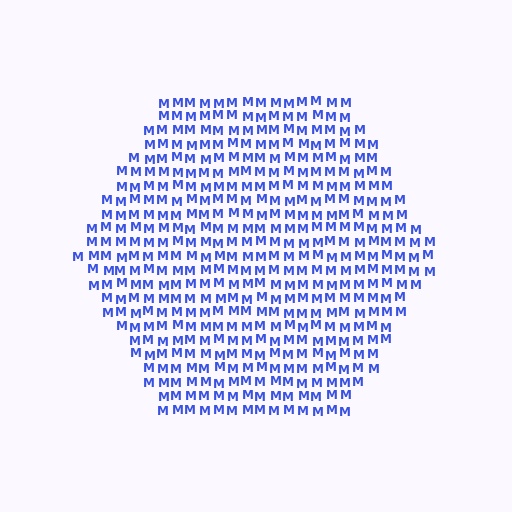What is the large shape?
The large shape is a hexagon.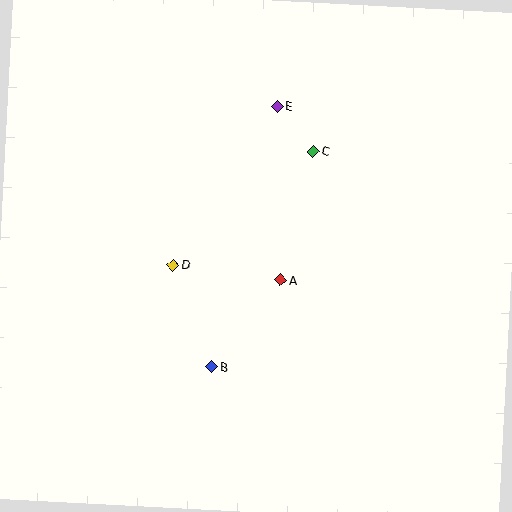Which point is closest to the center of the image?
Point A at (280, 280) is closest to the center.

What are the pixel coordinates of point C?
Point C is at (313, 151).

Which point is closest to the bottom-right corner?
Point A is closest to the bottom-right corner.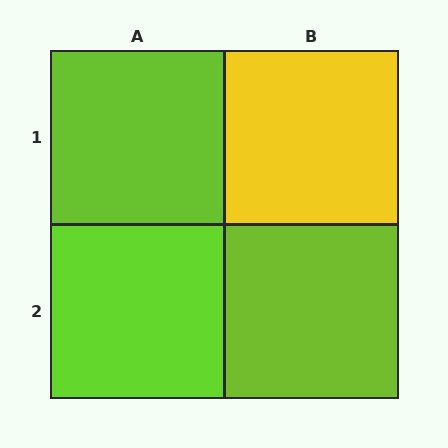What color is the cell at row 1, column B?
Yellow.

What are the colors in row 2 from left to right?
Lime, lime.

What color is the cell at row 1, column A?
Lime.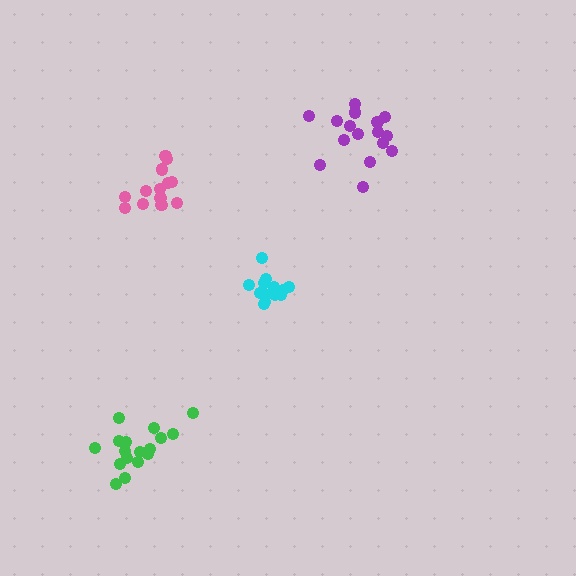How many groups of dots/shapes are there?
There are 4 groups.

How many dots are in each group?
Group 1: 13 dots, Group 2: 18 dots, Group 3: 13 dots, Group 4: 16 dots (60 total).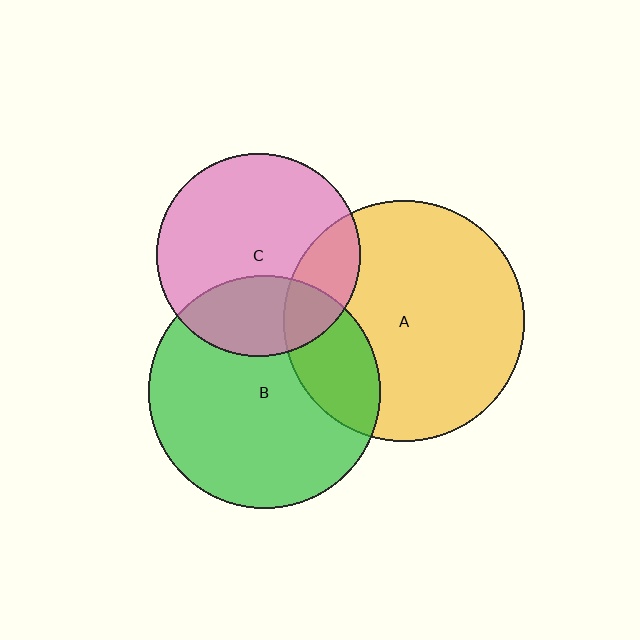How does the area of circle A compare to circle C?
Approximately 1.4 times.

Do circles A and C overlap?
Yes.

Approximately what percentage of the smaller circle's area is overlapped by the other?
Approximately 20%.